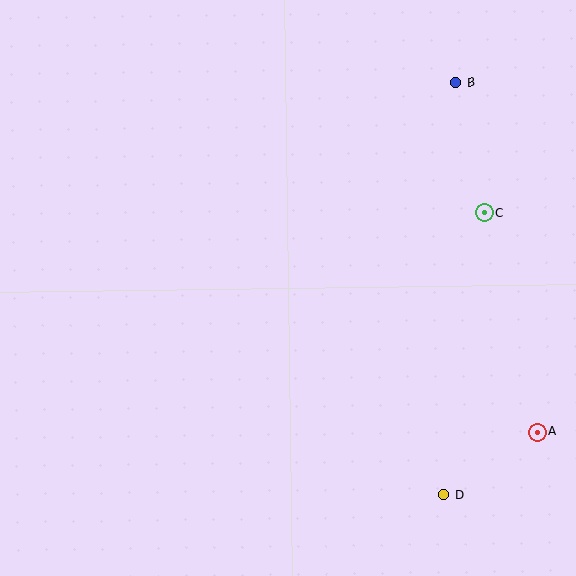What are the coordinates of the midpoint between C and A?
The midpoint between C and A is at (511, 322).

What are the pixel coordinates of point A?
Point A is at (537, 432).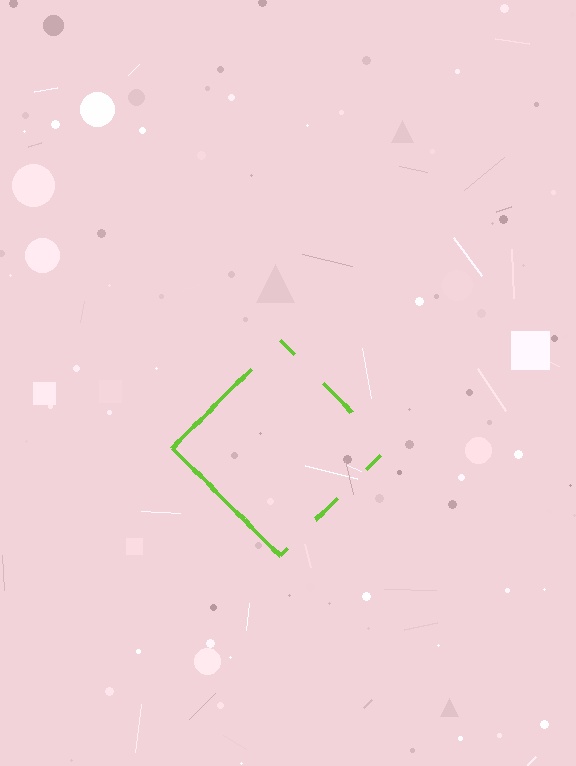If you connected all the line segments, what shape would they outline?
They would outline a diamond.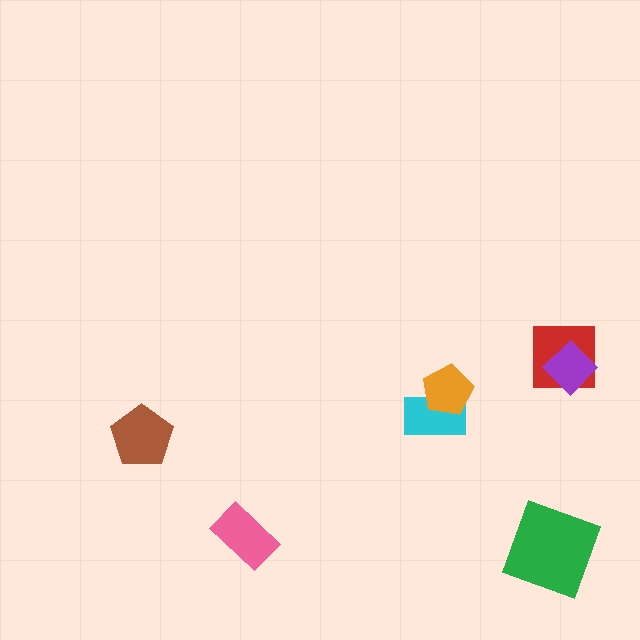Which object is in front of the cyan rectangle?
The orange pentagon is in front of the cyan rectangle.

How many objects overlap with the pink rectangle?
0 objects overlap with the pink rectangle.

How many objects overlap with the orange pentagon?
1 object overlaps with the orange pentagon.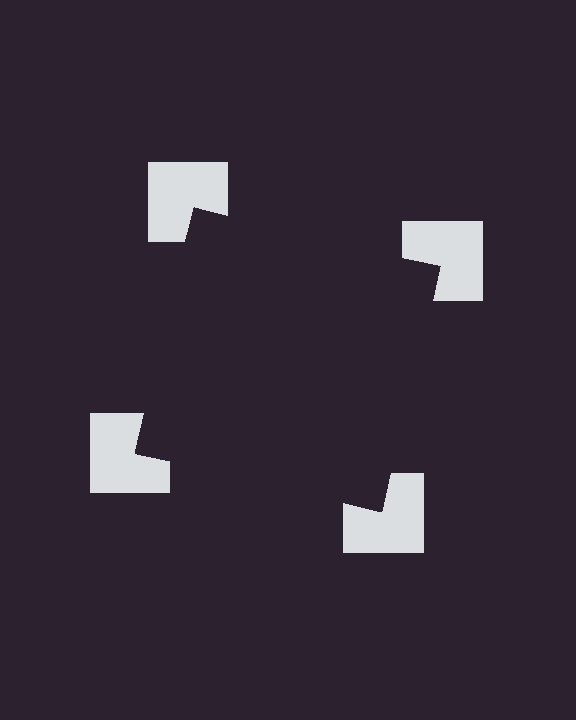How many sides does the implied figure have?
4 sides.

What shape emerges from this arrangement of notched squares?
An illusory square — its edges are inferred from the aligned wedge cuts in the notched squares, not physically drawn.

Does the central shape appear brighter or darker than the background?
It typically appears slightly darker than the background, even though no actual brightness change is drawn.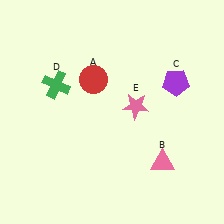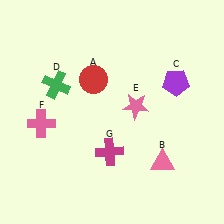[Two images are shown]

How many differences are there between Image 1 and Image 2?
There are 2 differences between the two images.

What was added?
A pink cross (F), a magenta cross (G) were added in Image 2.